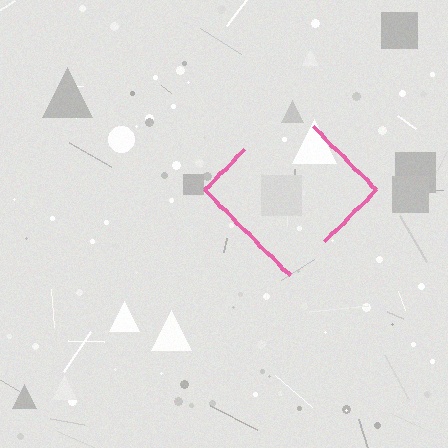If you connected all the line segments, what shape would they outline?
They would outline a diamond.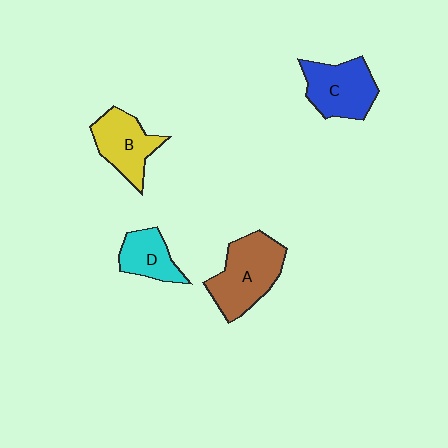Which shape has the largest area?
Shape A (brown).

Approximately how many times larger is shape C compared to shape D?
Approximately 1.5 times.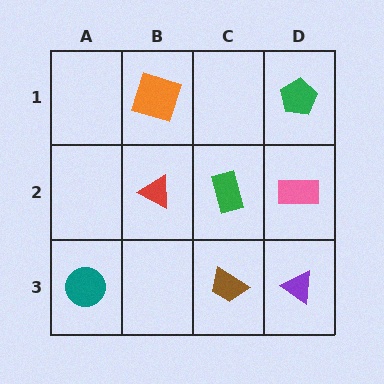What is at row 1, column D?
A green pentagon.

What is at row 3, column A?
A teal circle.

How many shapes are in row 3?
3 shapes.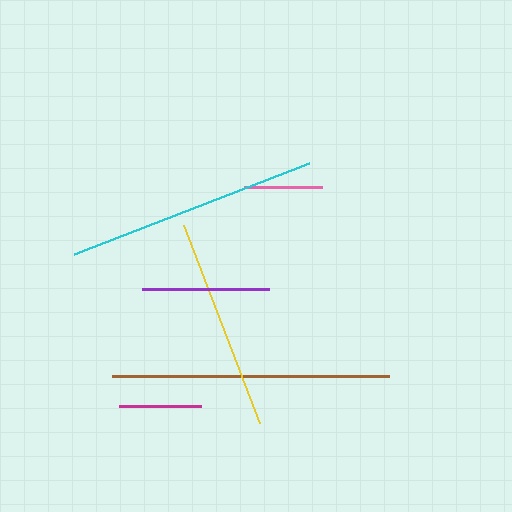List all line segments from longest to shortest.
From longest to shortest: brown, cyan, yellow, purple, magenta, pink.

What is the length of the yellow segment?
The yellow segment is approximately 212 pixels long.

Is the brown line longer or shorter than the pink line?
The brown line is longer than the pink line.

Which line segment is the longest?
The brown line is the longest at approximately 277 pixels.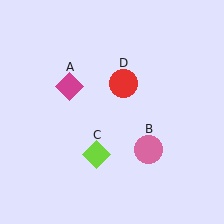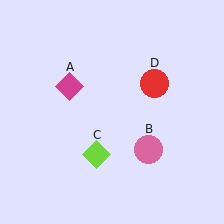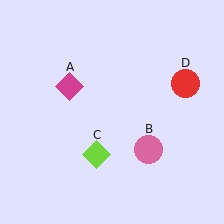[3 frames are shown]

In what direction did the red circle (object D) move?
The red circle (object D) moved right.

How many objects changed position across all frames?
1 object changed position: red circle (object D).